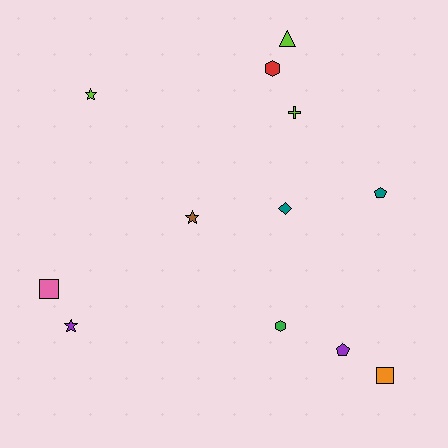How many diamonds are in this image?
There is 1 diamond.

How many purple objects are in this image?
There are 2 purple objects.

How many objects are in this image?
There are 12 objects.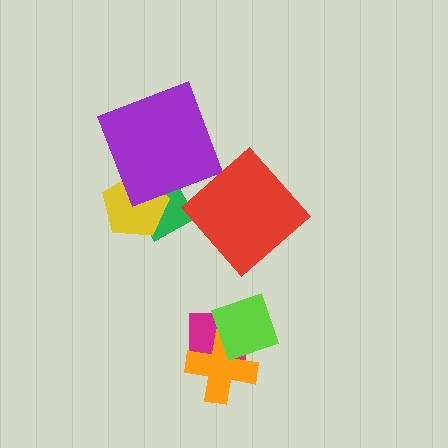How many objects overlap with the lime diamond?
2 objects overlap with the lime diamond.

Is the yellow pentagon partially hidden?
Yes, it is partially covered by another shape.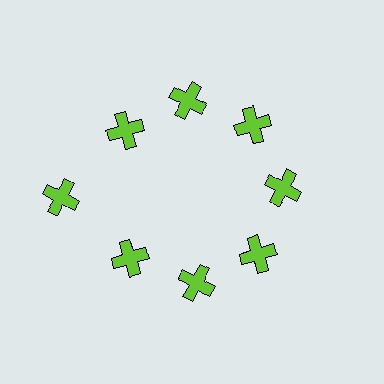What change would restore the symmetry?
The symmetry would be restored by moving it inward, back onto the ring so that all 8 crosses sit at equal angles and equal distance from the center.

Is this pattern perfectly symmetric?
No. The 8 lime crosses are arranged in a ring, but one element near the 9 o'clock position is pushed outward from the center, breaking the 8-fold rotational symmetry.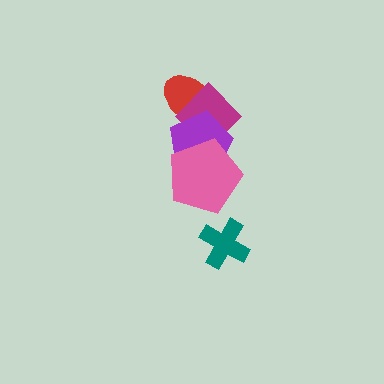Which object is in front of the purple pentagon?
The pink pentagon is in front of the purple pentagon.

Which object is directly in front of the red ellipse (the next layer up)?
The magenta diamond is directly in front of the red ellipse.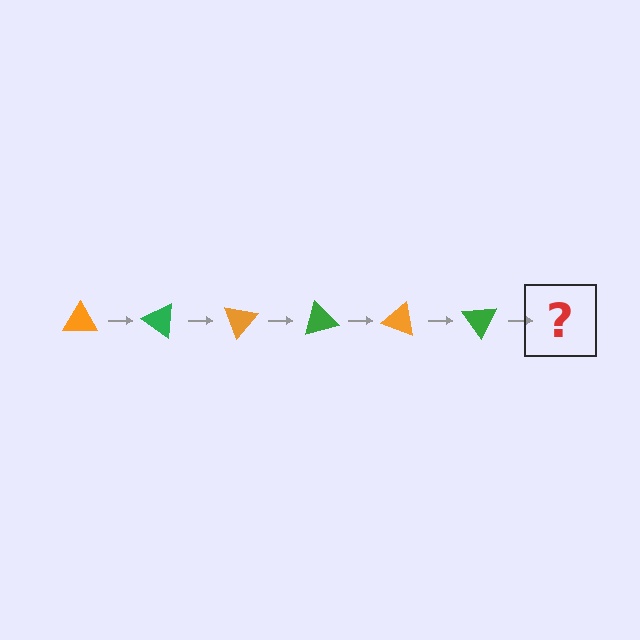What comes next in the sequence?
The next element should be an orange triangle, rotated 210 degrees from the start.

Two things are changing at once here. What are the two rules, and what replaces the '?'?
The two rules are that it rotates 35 degrees each step and the color cycles through orange and green. The '?' should be an orange triangle, rotated 210 degrees from the start.